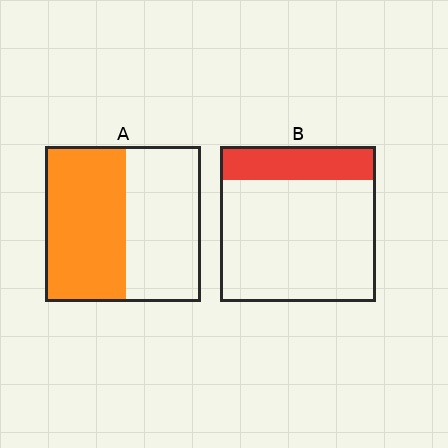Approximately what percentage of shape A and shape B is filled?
A is approximately 50% and B is approximately 20%.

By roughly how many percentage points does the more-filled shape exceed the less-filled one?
By roughly 30 percentage points (A over B).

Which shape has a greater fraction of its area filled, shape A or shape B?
Shape A.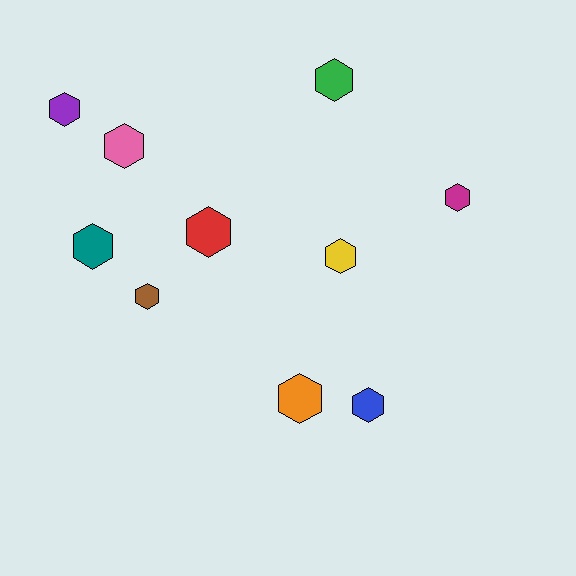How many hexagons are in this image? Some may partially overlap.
There are 10 hexagons.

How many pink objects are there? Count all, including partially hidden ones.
There is 1 pink object.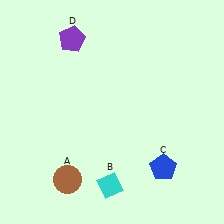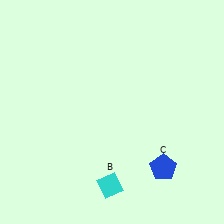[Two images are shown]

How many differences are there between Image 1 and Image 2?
There are 2 differences between the two images.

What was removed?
The purple pentagon (D), the brown circle (A) were removed in Image 2.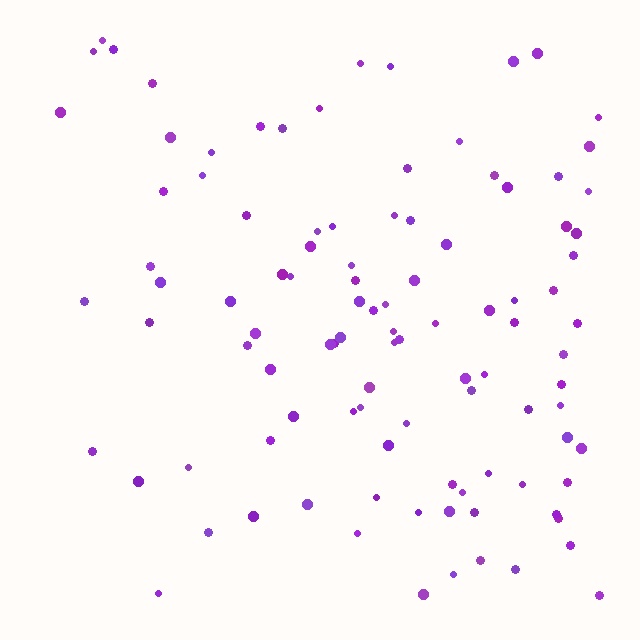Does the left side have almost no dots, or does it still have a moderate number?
Still a moderate number, just noticeably fewer than the right.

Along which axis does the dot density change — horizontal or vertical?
Horizontal.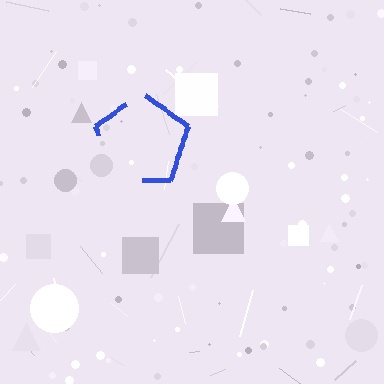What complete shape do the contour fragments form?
The contour fragments form a pentagon.